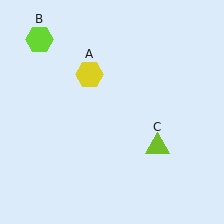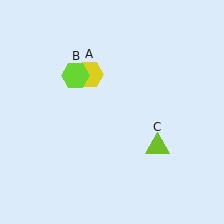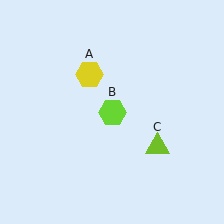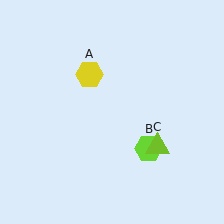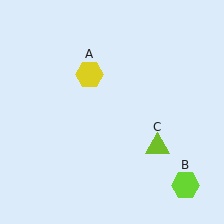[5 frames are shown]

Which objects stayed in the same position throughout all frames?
Yellow hexagon (object A) and lime triangle (object C) remained stationary.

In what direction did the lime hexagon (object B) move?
The lime hexagon (object B) moved down and to the right.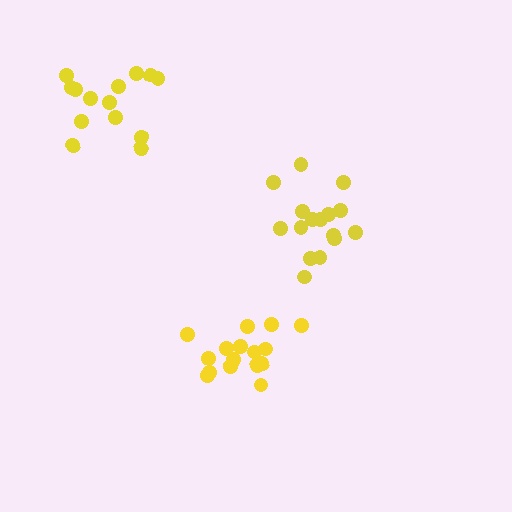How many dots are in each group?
Group 1: 16 dots, Group 2: 16 dots, Group 3: 14 dots (46 total).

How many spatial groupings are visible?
There are 3 spatial groupings.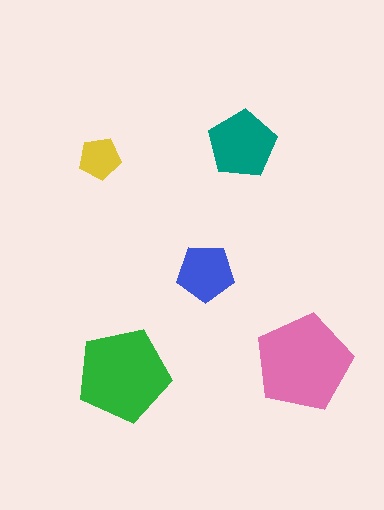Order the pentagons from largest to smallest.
the pink one, the green one, the teal one, the blue one, the yellow one.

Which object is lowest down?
The green pentagon is bottommost.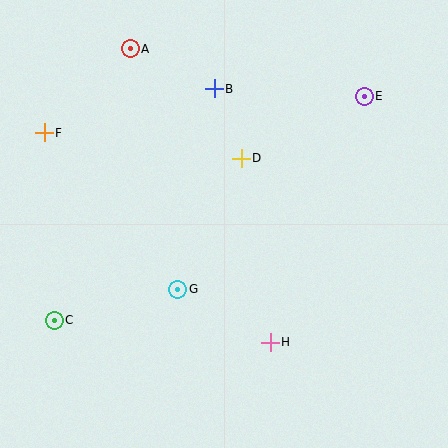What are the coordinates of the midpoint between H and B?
The midpoint between H and B is at (242, 216).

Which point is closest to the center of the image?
Point D at (241, 158) is closest to the center.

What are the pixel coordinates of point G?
Point G is at (178, 289).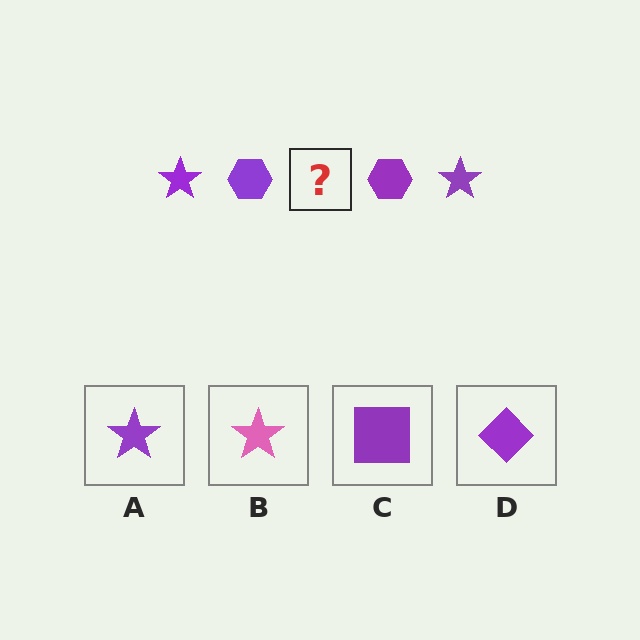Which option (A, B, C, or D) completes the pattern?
A.